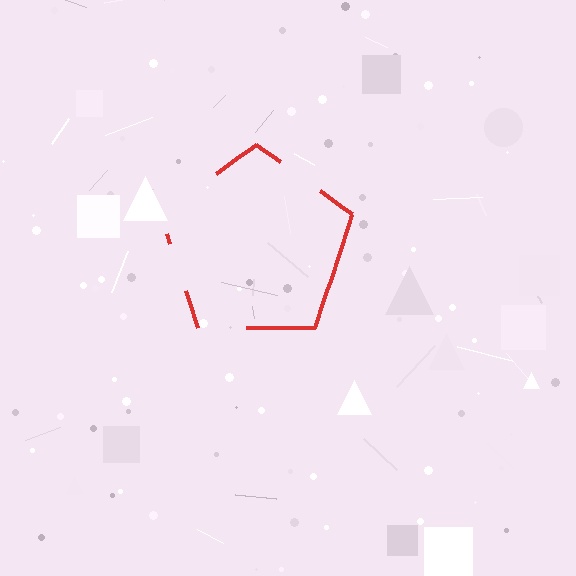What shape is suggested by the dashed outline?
The dashed outline suggests a pentagon.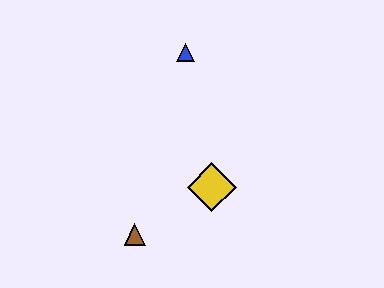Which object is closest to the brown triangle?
The yellow diamond is closest to the brown triangle.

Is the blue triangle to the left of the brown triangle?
No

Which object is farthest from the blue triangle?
The brown triangle is farthest from the blue triangle.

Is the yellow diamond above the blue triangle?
No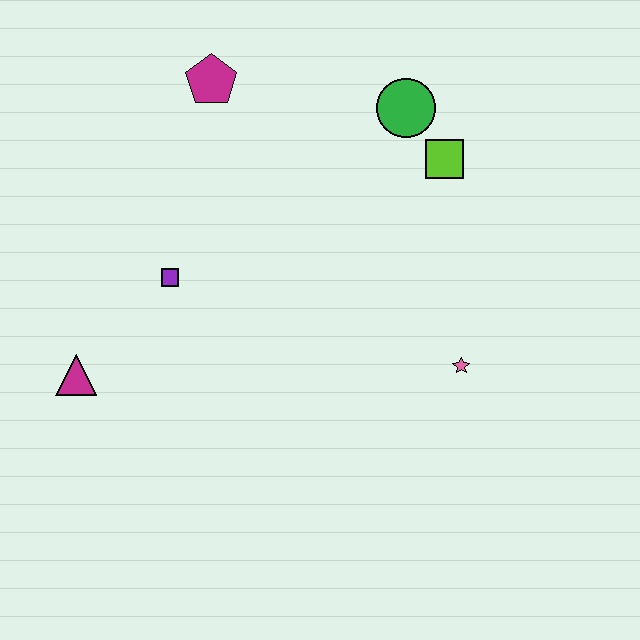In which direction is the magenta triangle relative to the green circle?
The magenta triangle is to the left of the green circle.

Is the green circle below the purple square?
No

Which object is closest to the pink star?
The lime square is closest to the pink star.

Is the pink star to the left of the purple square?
No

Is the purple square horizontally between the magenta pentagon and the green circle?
No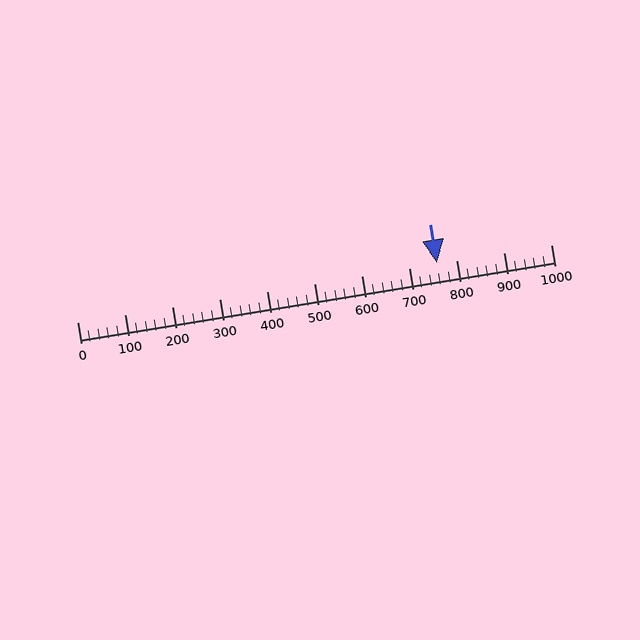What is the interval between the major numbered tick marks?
The major tick marks are spaced 100 units apart.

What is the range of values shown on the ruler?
The ruler shows values from 0 to 1000.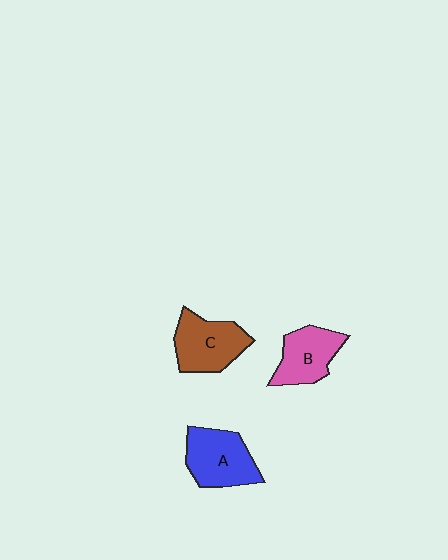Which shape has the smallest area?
Shape B (pink).